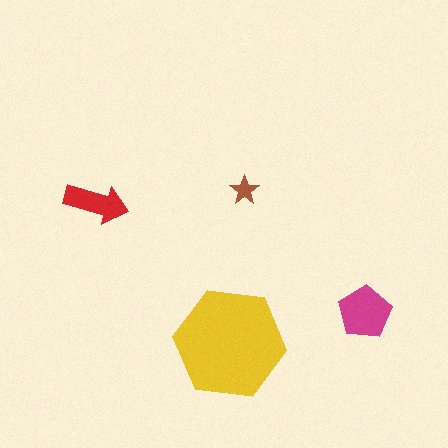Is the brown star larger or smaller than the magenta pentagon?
Smaller.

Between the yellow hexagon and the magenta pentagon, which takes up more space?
The yellow hexagon.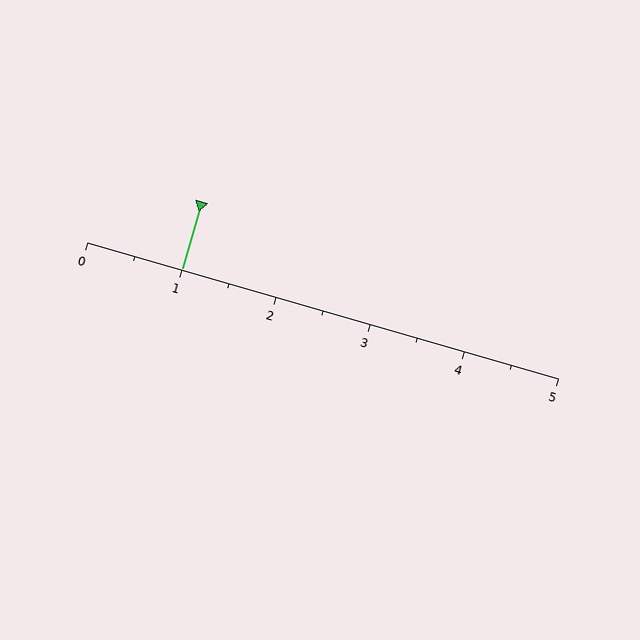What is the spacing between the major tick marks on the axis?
The major ticks are spaced 1 apart.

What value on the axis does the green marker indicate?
The marker indicates approximately 1.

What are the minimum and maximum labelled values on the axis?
The axis runs from 0 to 5.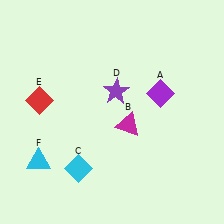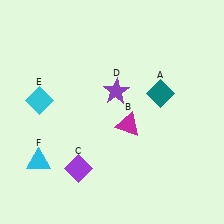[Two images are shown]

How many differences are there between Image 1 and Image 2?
There are 3 differences between the two images.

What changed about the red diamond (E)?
In Image 1, E is red. In Image 2, it changed to cyan.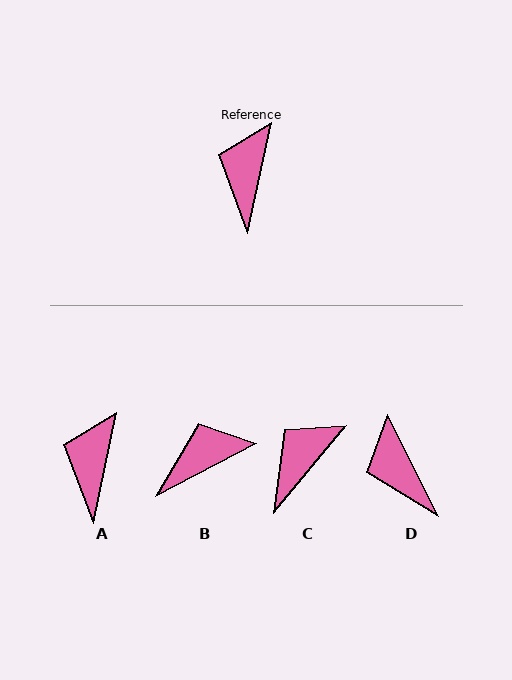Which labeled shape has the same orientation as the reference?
A.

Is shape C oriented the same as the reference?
No, it is off by about 28 degrees.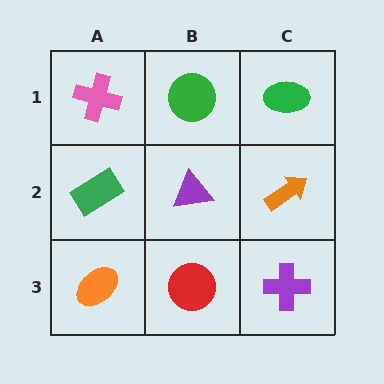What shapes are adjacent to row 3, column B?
A purple triangle (row 2, column B), an orange ellipse (row 3, column A), a purple cross (row 3, column C).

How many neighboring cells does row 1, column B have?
3.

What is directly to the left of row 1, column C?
A green circle.